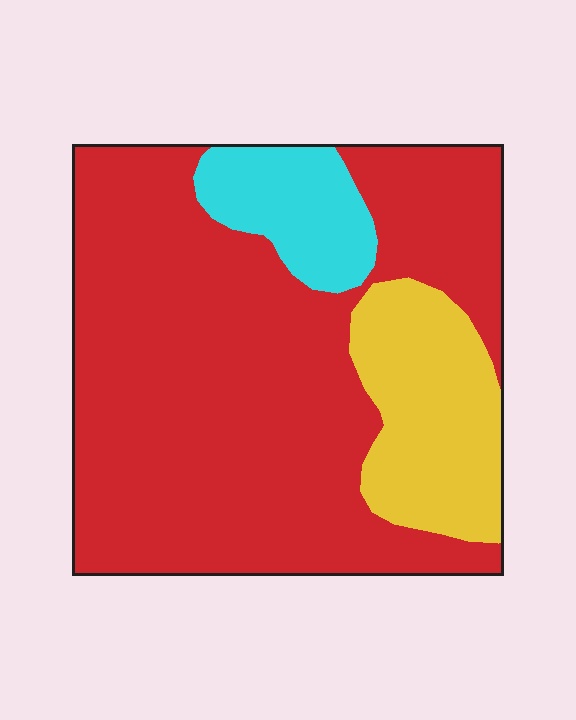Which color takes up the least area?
Cyan, at roughly 10%.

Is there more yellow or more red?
Red.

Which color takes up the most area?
Red, at roughly 75%.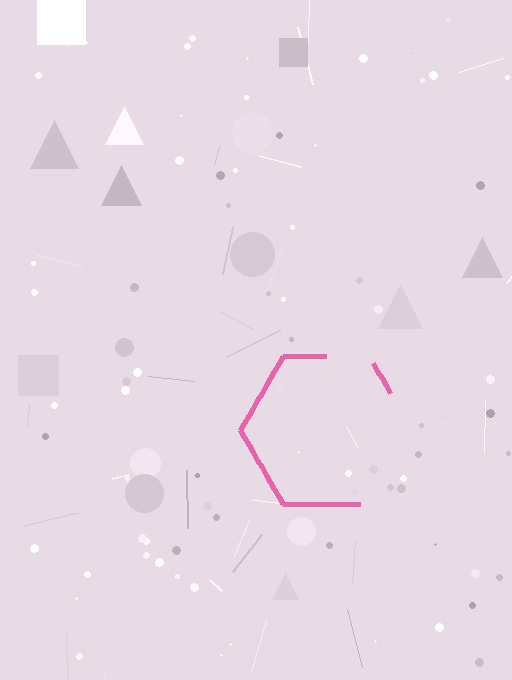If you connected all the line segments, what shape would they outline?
They would outline a hexagon.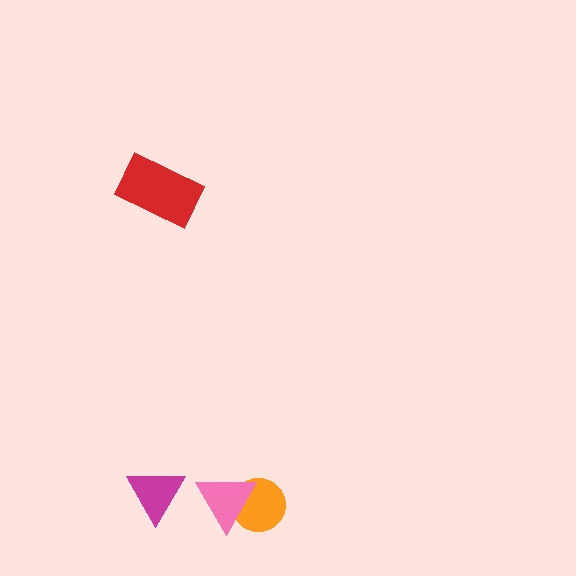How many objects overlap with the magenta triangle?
0 objects overlap with the magenta triangle.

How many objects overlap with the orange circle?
1 object overlaps with the orange circle.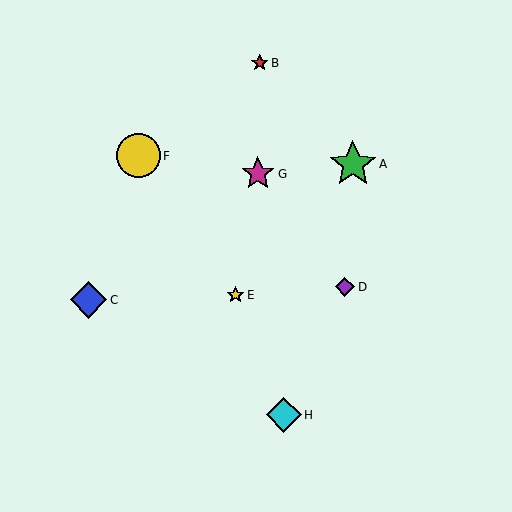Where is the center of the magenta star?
The center of the magenta star is at (258, 174).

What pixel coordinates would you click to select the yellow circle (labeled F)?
Click at (138, 156) to select the yellow circle F.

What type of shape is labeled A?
Shape A is a green star.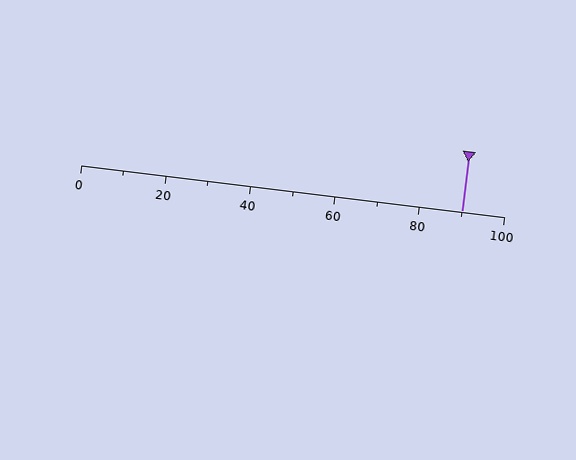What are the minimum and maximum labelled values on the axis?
The axis runs from 0 to 100.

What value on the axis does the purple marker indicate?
The marker indicates approximately 90.